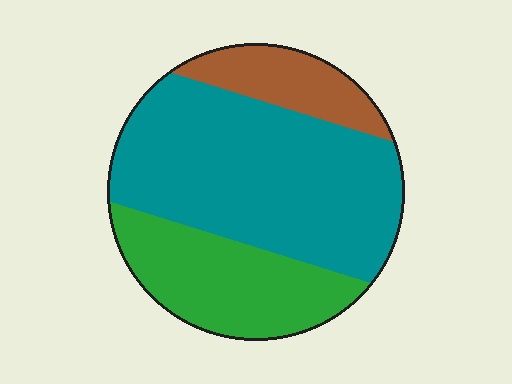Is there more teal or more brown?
Teal.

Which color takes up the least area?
Brown, at roughly 15%.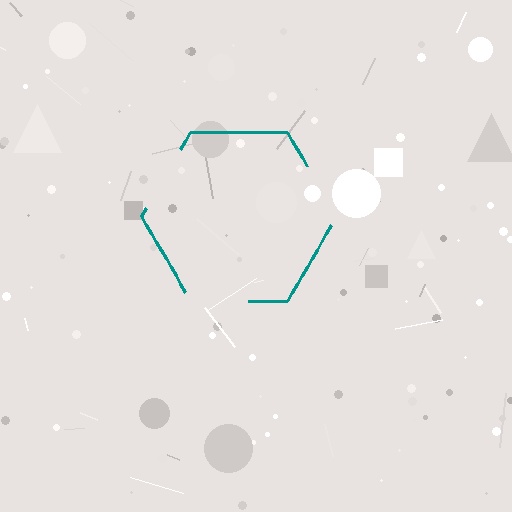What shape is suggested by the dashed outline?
The dashed outline suggests a hexagon.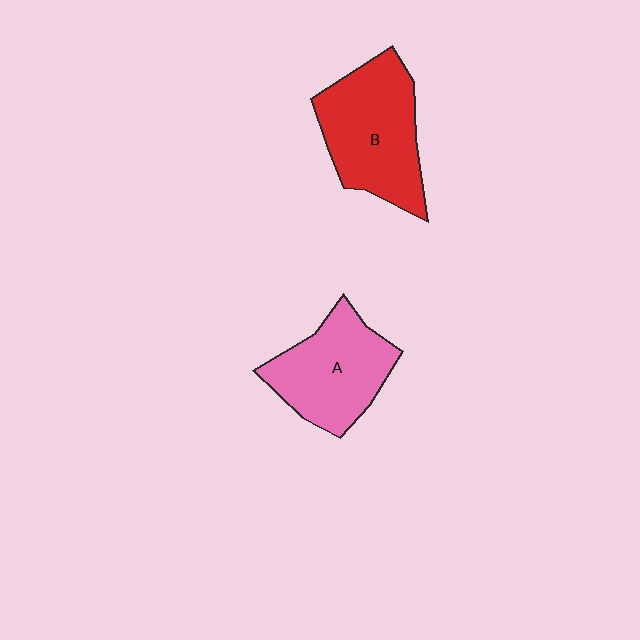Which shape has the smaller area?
Shape A (pink).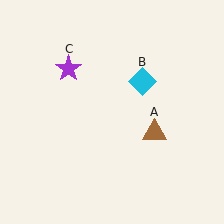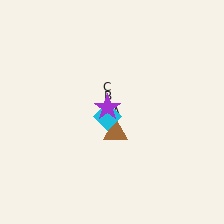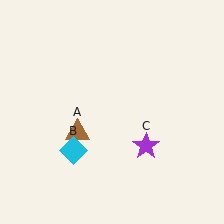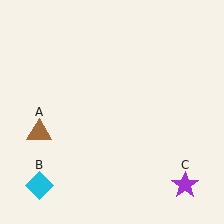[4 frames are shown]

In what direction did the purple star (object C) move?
The purple star (object C) moved down and to the right.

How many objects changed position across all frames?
3 objects changed position: brown triangle (object A), cyan diamond (object B), purple star (object C).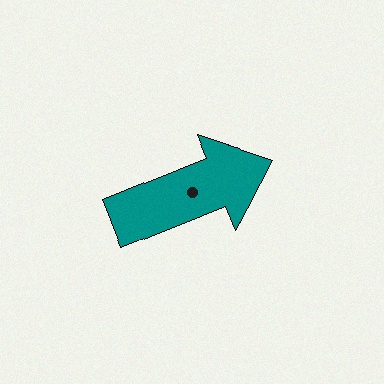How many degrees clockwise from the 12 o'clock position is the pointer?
Approximately 68 degrees.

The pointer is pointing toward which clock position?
Roughly 2 o'clock.